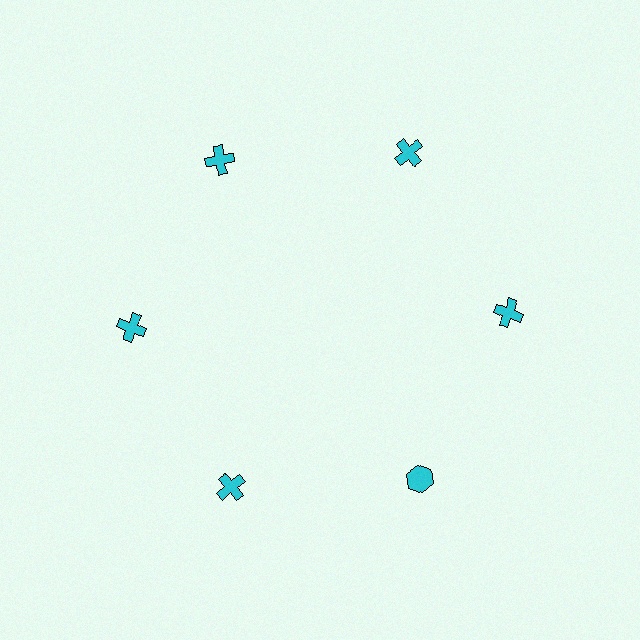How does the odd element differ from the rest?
It has a different shape: hexagon instead of cross.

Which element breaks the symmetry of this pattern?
The cyan hexagon at roughly the 5 o'clock position breaks the symmetry. All other shapes are cyan crosses.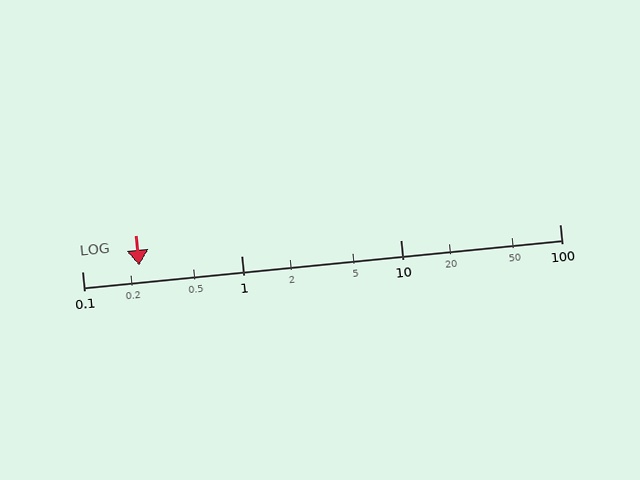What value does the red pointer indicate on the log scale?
The pointer indicates approximately 0.23.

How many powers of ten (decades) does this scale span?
The scale spans 3 decades, from 0.1 to 100.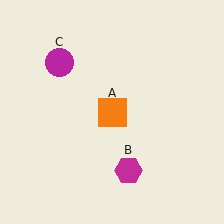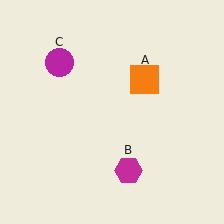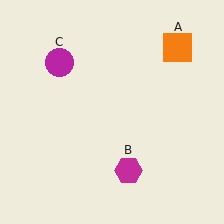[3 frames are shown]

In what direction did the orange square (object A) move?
The orange square (object A) moved up and to the right.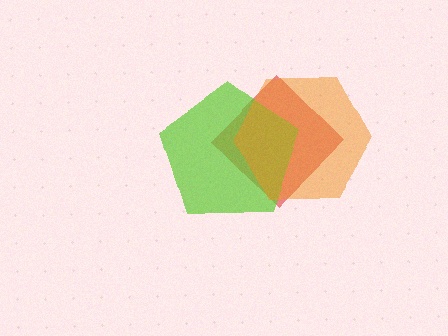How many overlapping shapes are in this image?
There are 3 overlapping shapes in the image.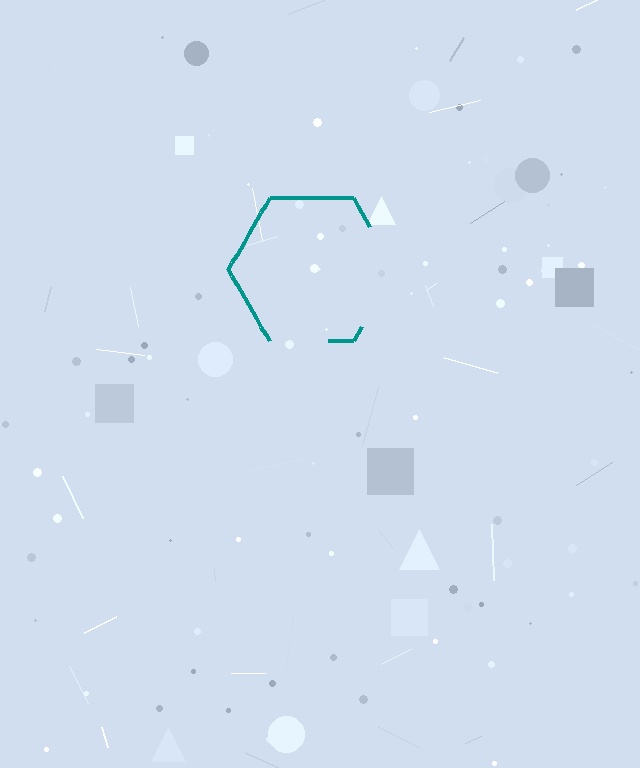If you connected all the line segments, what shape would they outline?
They would outline a hexagon.